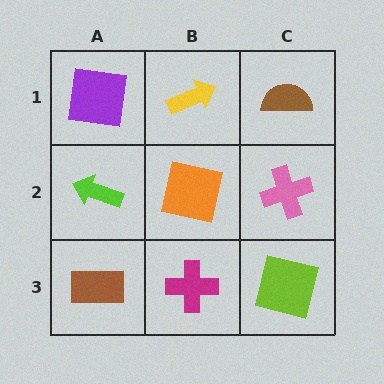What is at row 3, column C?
A lime square.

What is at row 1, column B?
A yellow arrow.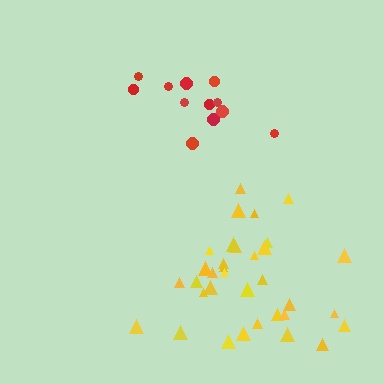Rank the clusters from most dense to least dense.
yellow, red.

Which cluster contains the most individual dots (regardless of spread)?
Yellow (34).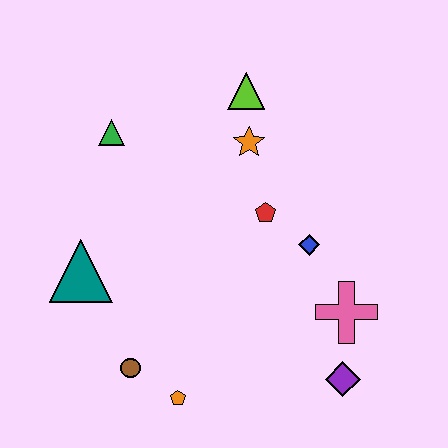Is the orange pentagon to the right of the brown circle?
Yes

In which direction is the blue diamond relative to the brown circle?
The blue diamond is to the right of the brown circle.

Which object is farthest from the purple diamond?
The green triangle is farthest from the purple diamond.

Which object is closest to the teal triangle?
The brown circle is closest to the teal triangle.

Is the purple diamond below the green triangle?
Yes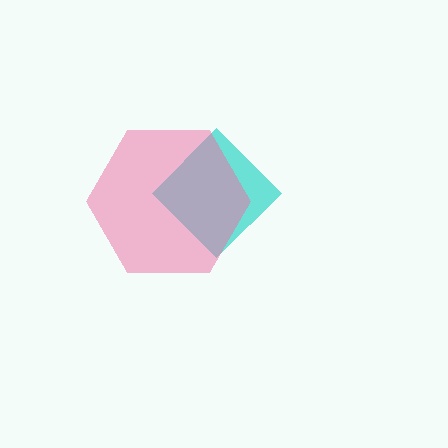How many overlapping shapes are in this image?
There are 2 overlapping shapes in the image.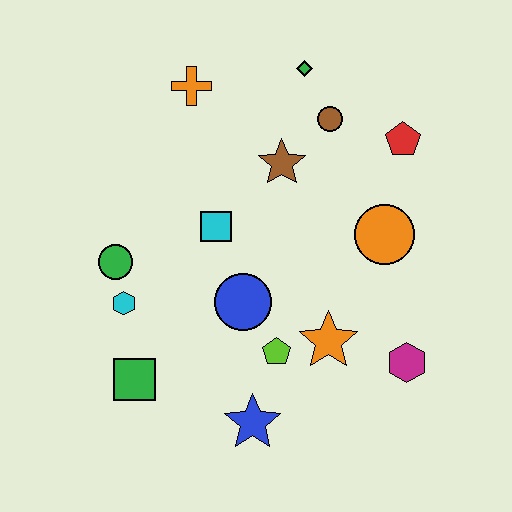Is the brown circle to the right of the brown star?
Yes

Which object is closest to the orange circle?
The red pentagon is closest to the orange circle.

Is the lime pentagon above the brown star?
No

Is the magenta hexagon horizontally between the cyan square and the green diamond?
No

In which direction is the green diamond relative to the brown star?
The green diamond is above the brown star.